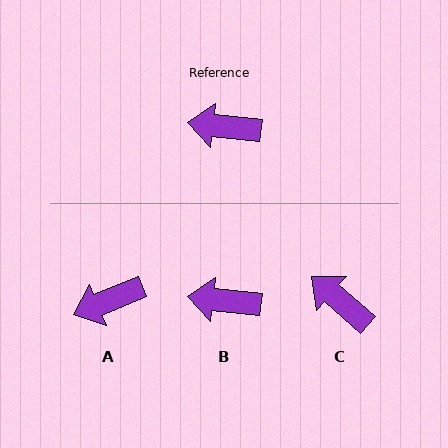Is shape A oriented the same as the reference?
No, it is off by about 29 degrees.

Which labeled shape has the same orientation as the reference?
B.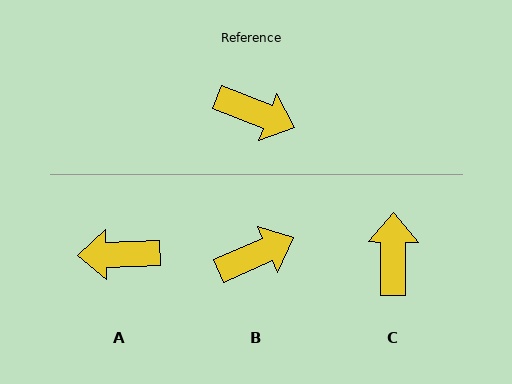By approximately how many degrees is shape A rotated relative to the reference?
Approximately 157 degrees clockwise.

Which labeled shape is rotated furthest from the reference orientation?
A, about 157 degrees away.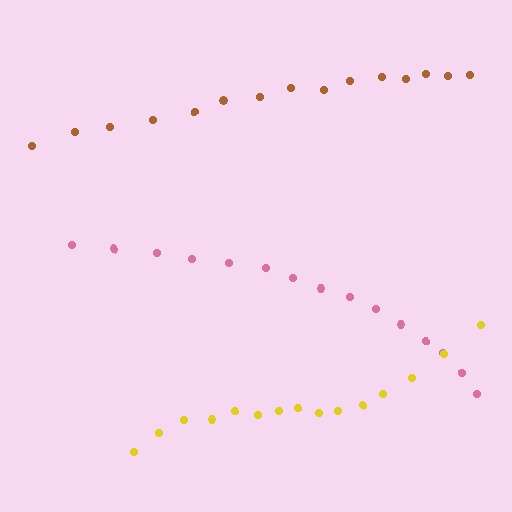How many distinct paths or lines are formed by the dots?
There are 3 distinct paths.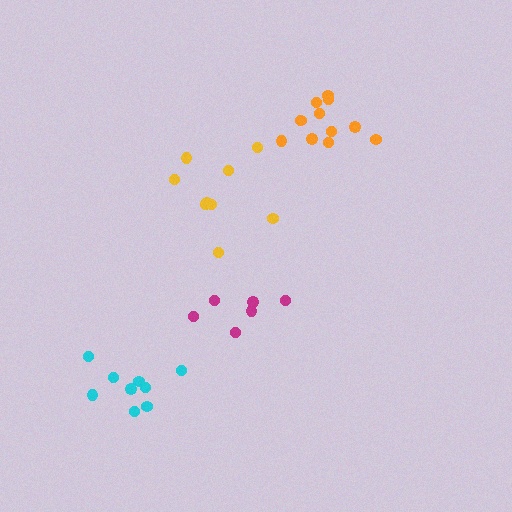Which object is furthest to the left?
The cyan cluster is leftmost.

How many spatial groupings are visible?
There are 4 spatial groupings.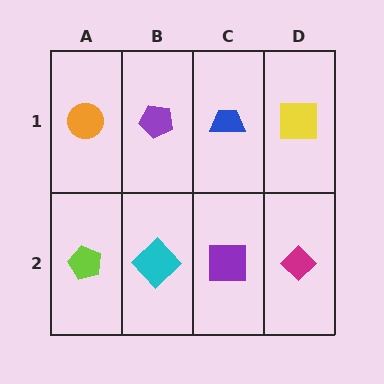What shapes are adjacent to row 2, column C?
A blue trapezoid (row 1, column C), a cyan diamond (row 2, column B), a magenta diamond (row 2, column D).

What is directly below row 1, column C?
A purple square.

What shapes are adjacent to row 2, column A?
An orange circle (row 1, column A), a cyan diamond (row 2, column B).